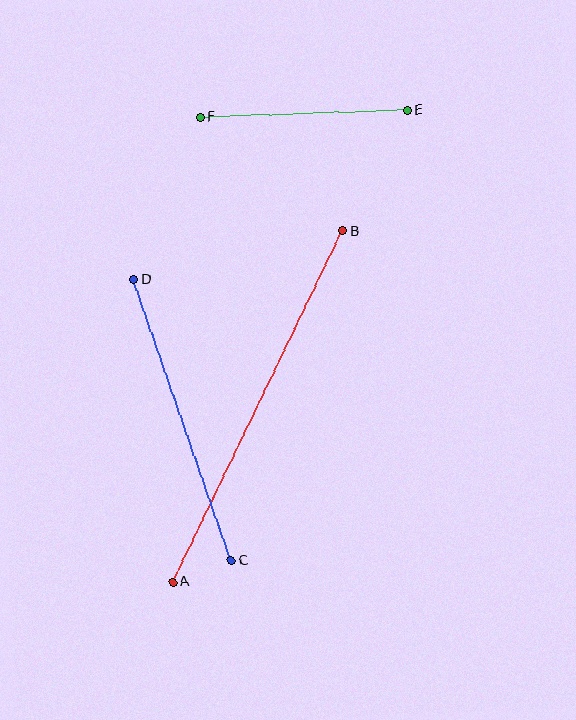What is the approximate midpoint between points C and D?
The midpoint is at approximately (182, 420) pixels.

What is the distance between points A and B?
The distance is approximately 390 pixels.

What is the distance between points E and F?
The distance is approximately 207 pixels.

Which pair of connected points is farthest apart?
Points A and B are farthest apart.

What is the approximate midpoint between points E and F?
The midpoint is at approximately (304, 114) pixels.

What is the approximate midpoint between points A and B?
The midpoint is at approximately (258, 406) pixels.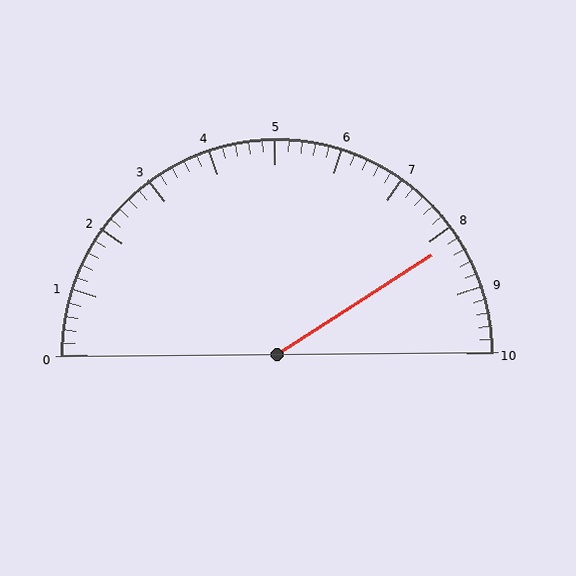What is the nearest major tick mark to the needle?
The nearest major tick mark is 8.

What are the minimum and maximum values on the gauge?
The gauge ranges from 0 to 10.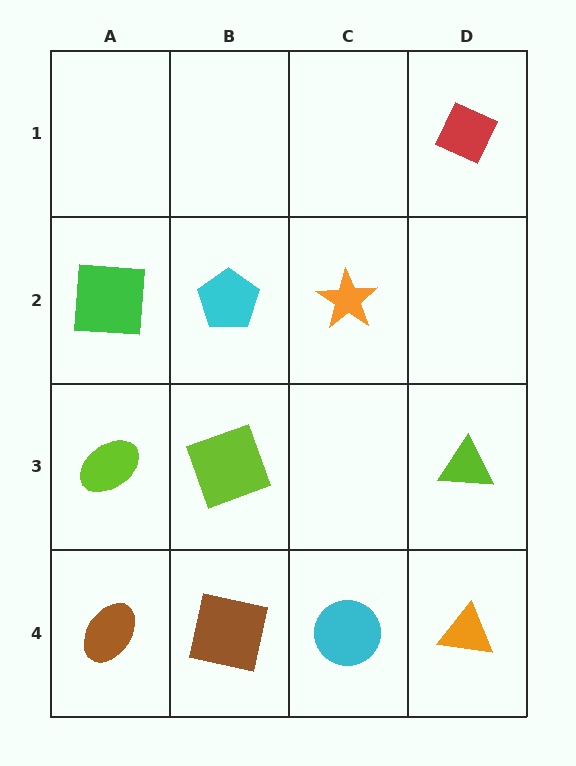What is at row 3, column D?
A lime triangle.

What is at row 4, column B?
A brown square.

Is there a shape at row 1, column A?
No, that cell is empty.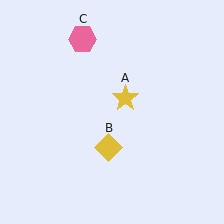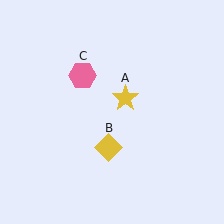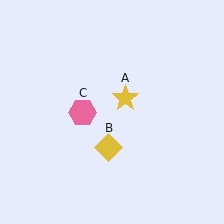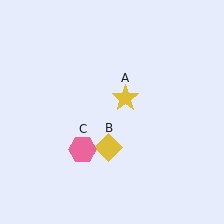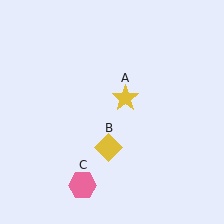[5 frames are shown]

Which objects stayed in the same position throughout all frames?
Yellow star (object A) and yellow diamond (object B) remained stationary.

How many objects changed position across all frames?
1 object changed position: pink hexagon (object C).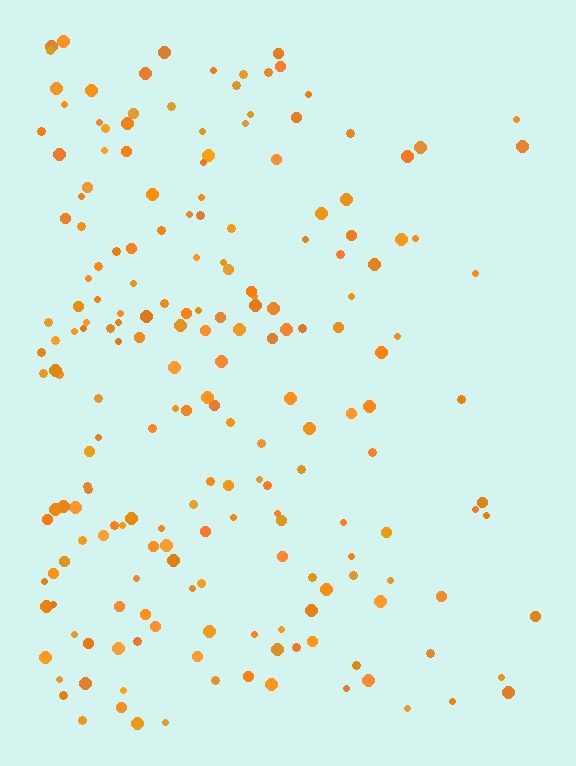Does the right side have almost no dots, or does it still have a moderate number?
Still a moderate number, just noticeably fewer than the left.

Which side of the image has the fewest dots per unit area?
The right.